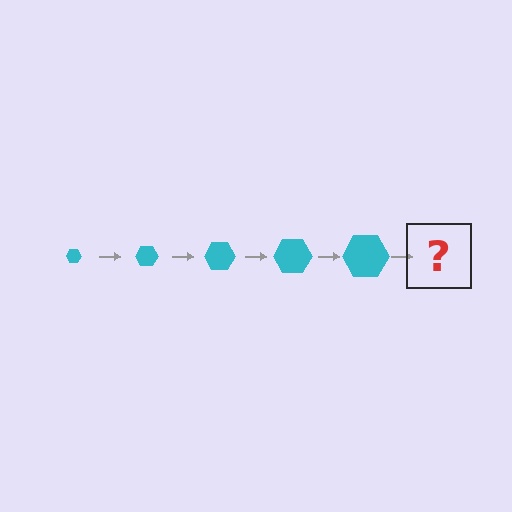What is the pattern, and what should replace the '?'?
The pattern is that the hexagon gets progressively larger each step. The '?' should be a cyan hexagon, larger than the previous one.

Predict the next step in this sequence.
The next step is a cyan hexagon, larger than the previous one.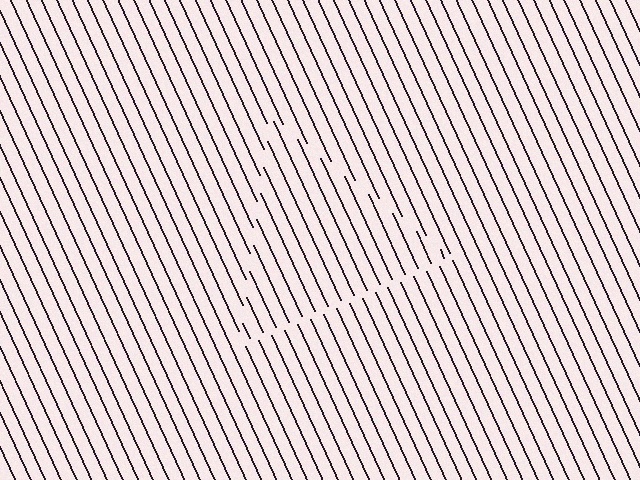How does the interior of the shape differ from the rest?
The interior of the shape contains the same grating, shifted by half a period — the contour is defined by the phase discontinuity where line-ends from the inner and outer gratings abut.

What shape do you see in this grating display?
An illusory triangle. The interior of the shape contains the same grating, shifted by half a period — the contour is defined by the phase discontinuity where line-ends from the inner and outer gratings abut.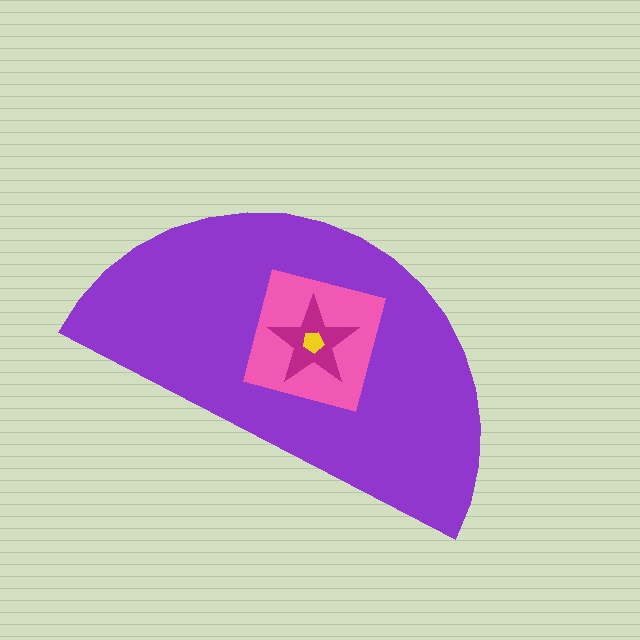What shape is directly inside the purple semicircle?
The pink square.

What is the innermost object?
The yellow pentagon.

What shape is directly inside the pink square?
The magenta star.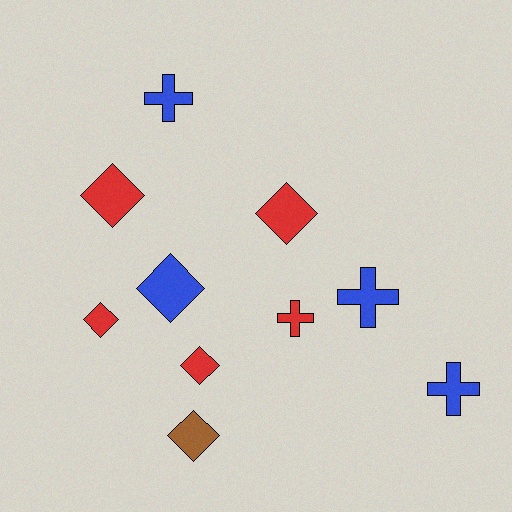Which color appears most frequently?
Red, with 5 objects.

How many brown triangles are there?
There are no brown triangles.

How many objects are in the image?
There are 10 objects.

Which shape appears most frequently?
Diamond, with 6 objects.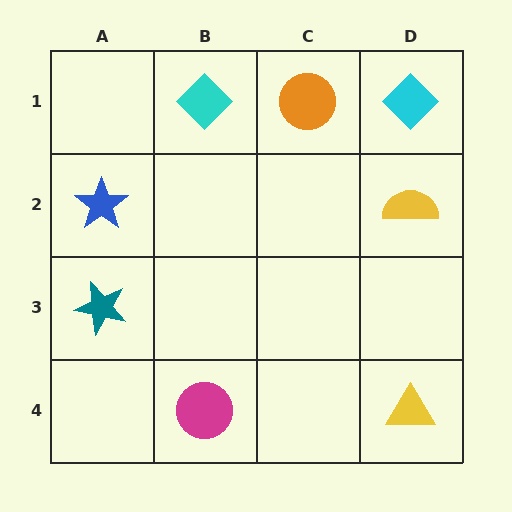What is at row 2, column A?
A blue star.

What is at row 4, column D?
A yellow triangle.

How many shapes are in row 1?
3 shapes.